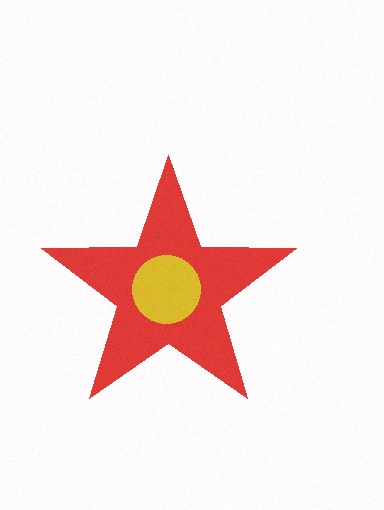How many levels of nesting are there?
2.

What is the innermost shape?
The yellow circle.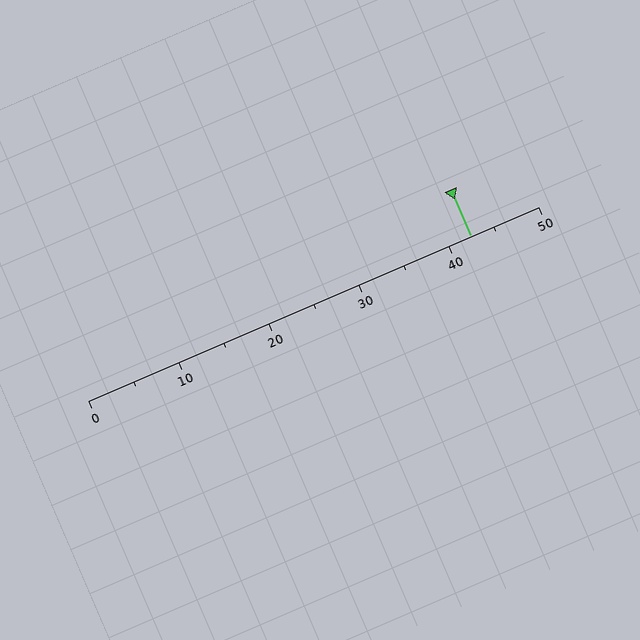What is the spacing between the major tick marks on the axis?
The major ticks are spaced 10 apart.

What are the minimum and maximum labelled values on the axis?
The axis runs from 0 to 50.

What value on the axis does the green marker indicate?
The marker indicates approximately 42.5.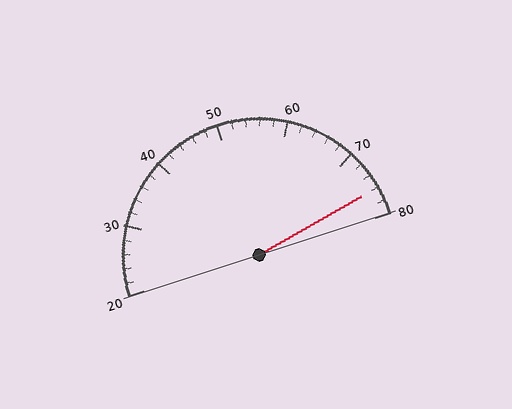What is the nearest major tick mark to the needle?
The nearest major tick mark is 80.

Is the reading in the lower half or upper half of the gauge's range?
The reading is in the upper half of the range (20 to 80).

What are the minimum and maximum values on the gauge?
The gauge ranges from 20 to 80.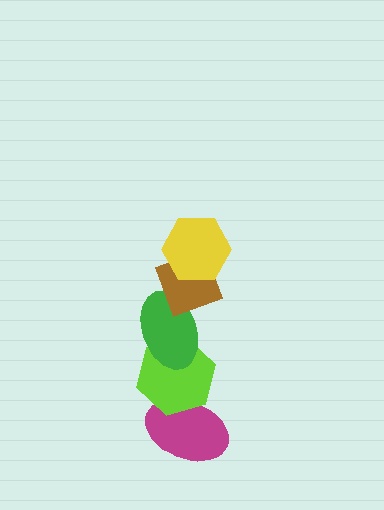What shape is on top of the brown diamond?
The yellow hexagon is on top of the brown diamond.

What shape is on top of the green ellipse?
The brown diamond is on top of the green ellipse.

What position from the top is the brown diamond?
The brown diamond is 2nd from the top.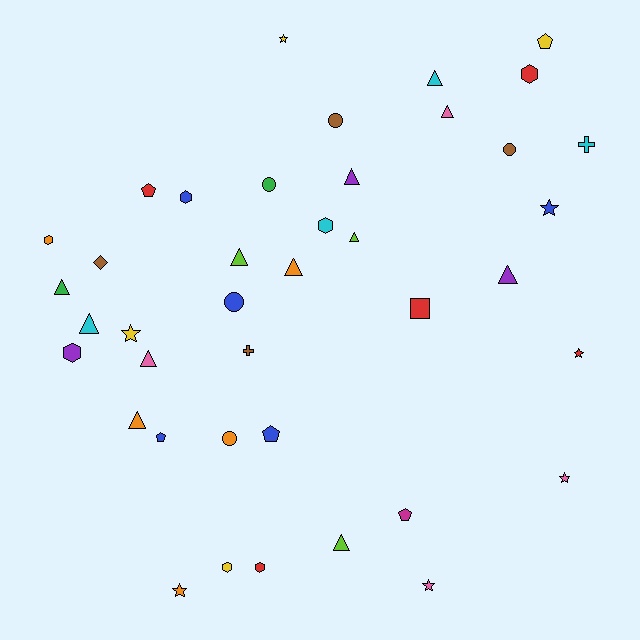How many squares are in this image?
There is 1 square.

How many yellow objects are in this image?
There are 4 yellow objects.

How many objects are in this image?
There are 40 objects.